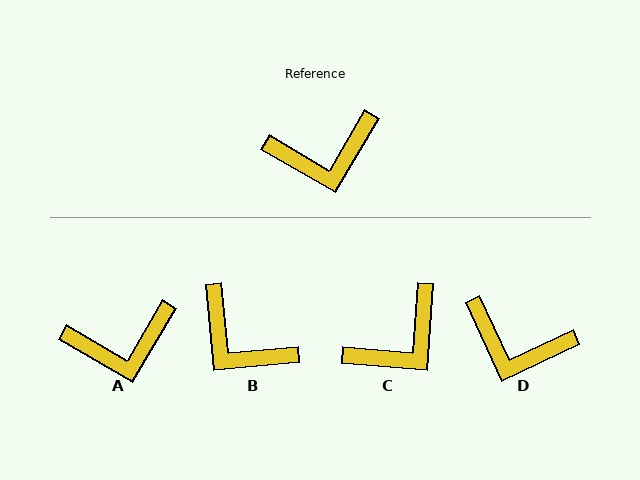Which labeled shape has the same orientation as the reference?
A.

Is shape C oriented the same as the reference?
No, it is off by about 26 degrees.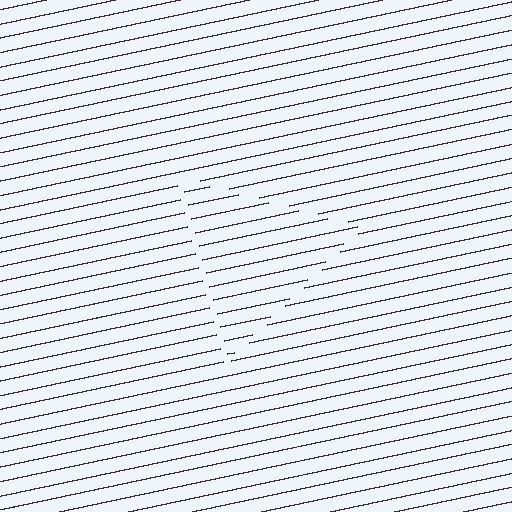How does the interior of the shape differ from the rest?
The interior of the shape contains the same grating, shifted by half a period — the contour is defined by the phase discontinuity where line-ends from the inner and outer gratings abut.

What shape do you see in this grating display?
An illusory triangle. The interior of the shape contains the same grating, shifted by half a period — the contour is defined by the phase discontinuity where line-ends from the inner and outer gratings abut.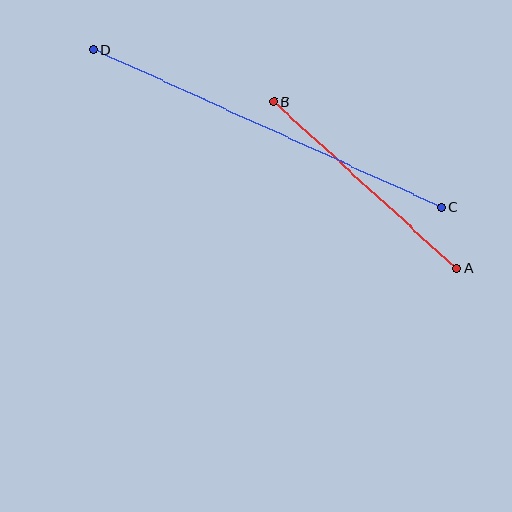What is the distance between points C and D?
The distance is approximately 382 pixels.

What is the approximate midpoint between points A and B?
The midpoint is at approximately (365, 185) pixels.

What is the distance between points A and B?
The distance is approximately 247 pixels.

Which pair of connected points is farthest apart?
Points C and D are farthest apart.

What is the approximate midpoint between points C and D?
The midpoint is at approximately (267, 129) pixels.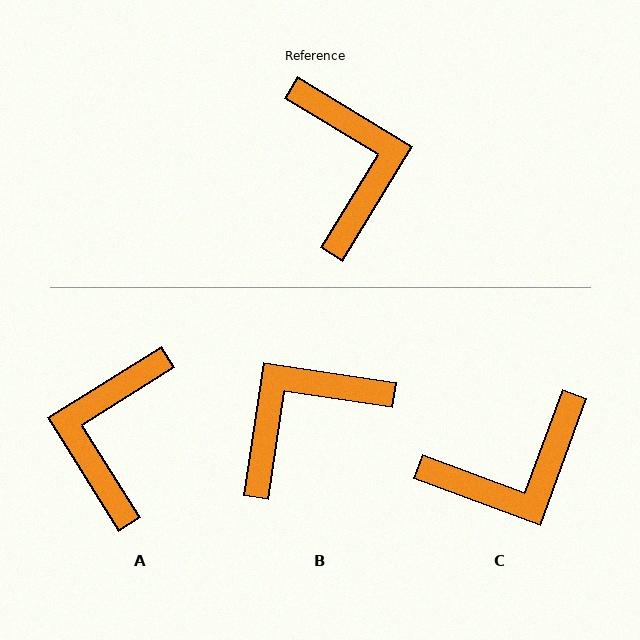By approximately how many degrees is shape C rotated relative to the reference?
Approximately 79 degrees clockwise.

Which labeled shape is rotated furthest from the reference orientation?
A, about 154 degrees away.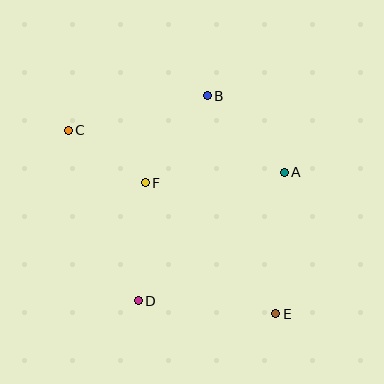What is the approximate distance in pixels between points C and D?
The distance between C and D is approximately 184 pixels.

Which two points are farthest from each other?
Points C and E are farthest from each other.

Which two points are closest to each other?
Points C and F are closest to each other.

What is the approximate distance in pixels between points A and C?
The distance between A and C is approximately 220 pixels.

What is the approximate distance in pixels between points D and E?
The distance between D and E is approximately 138 pixels.